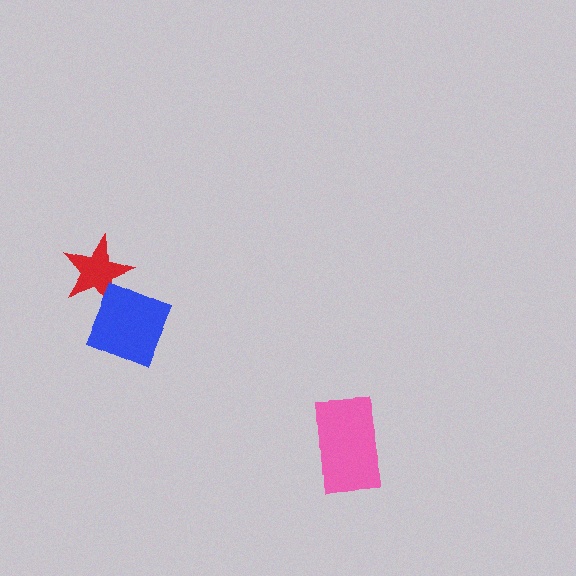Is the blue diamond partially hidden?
No, no other shape covers it.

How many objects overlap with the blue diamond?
1 object overlaps with the blue diamond.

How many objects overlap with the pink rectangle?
0 objects overlap with the pink rectangle.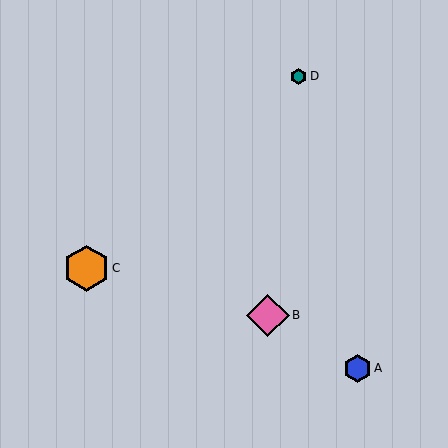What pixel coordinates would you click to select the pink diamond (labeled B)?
Click at (268, 315) to select the pink diamond B.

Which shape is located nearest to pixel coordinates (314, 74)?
The teal hexagon (labeled D) at (299, 76) is nearest to that location.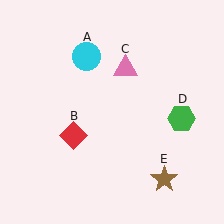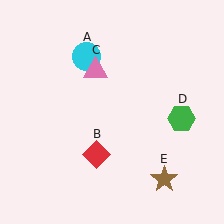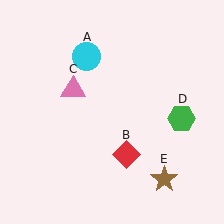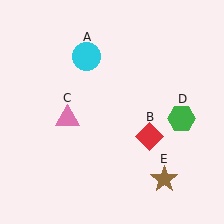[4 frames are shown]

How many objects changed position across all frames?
2 objects changed position: red diamond (object B), pink triangle (object C).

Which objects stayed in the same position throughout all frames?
Cyan circle (object A) and green hexagon (object D) and brown star (object E) remained stationary.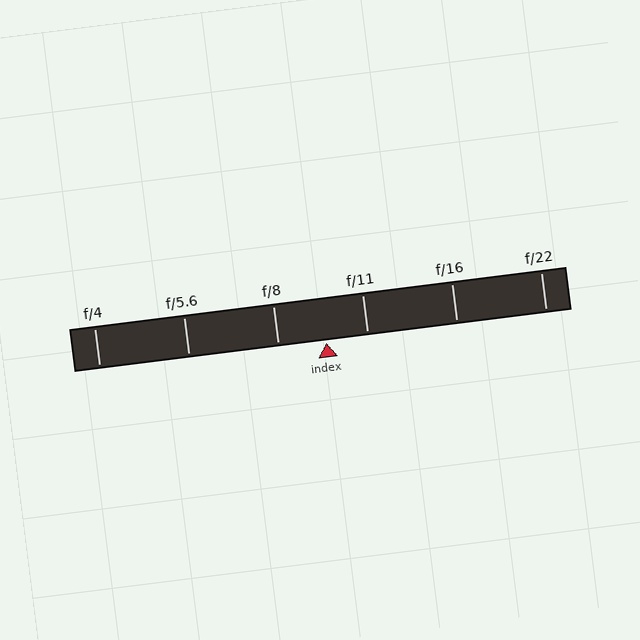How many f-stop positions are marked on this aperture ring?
There are 6 f-stop positions marked.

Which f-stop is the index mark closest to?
The index mark is closest to f/11.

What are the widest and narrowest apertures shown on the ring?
The widest aperture shown is f/4 and the narrowest is f/22.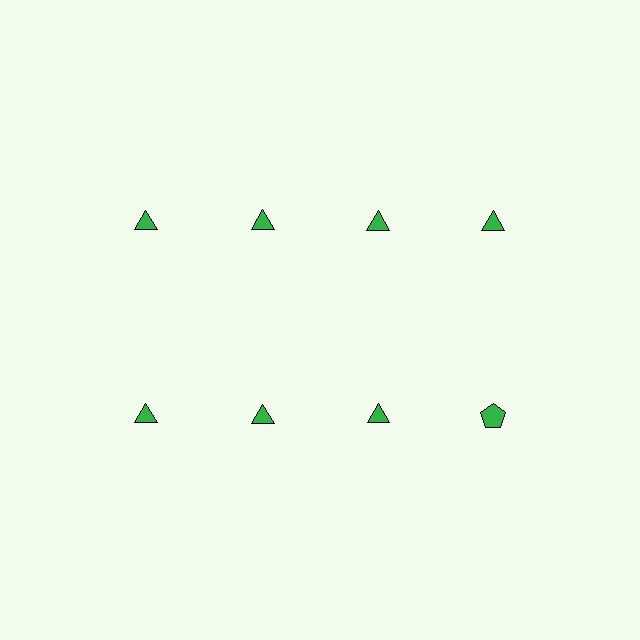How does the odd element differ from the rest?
It has a different shape: pentagon instead of triangle.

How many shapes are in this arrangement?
There are 8 shapes arranged in a grid pattern.